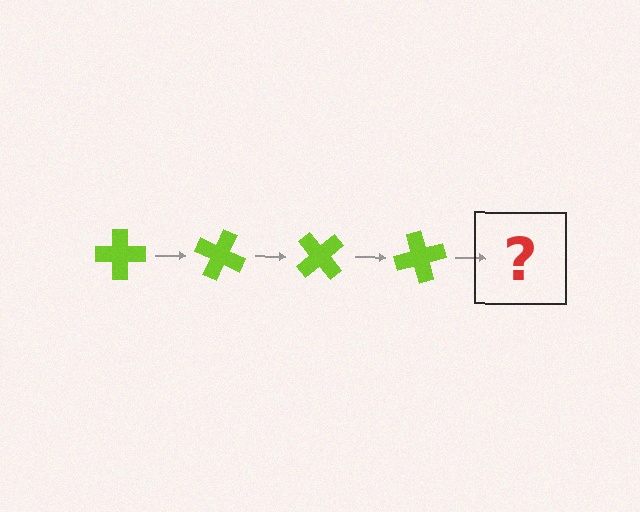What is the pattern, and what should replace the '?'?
The pattern is that the cross rotates 25 degrees each step. The '?' should be a lime cross rotated 100 degrees.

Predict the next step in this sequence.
The next step is a lime cross rotated 100 degrees.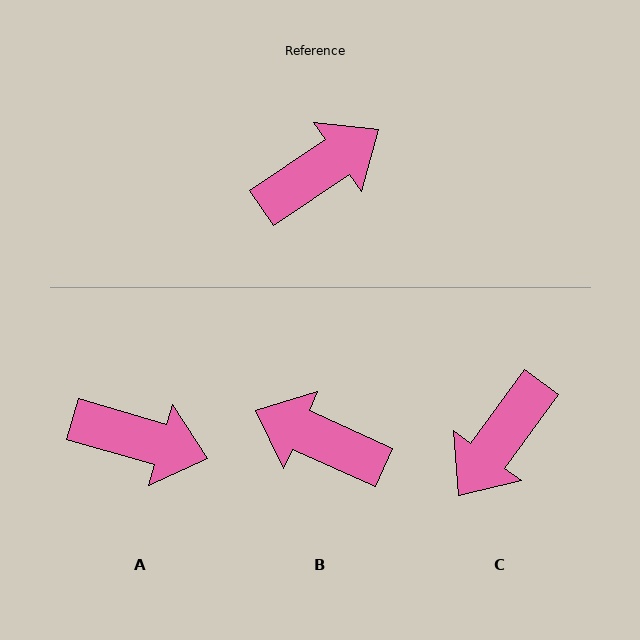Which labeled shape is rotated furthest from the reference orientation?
C, about 160 degrees away.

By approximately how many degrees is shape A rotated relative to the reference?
Approximately 50 degrees clockwise.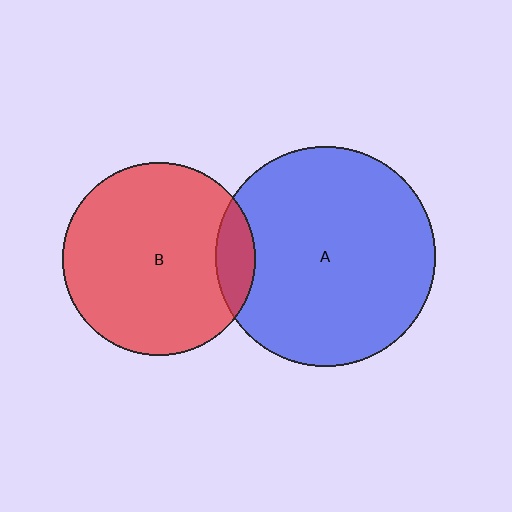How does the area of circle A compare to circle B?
Approximately 1.3 times.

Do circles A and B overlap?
Yes.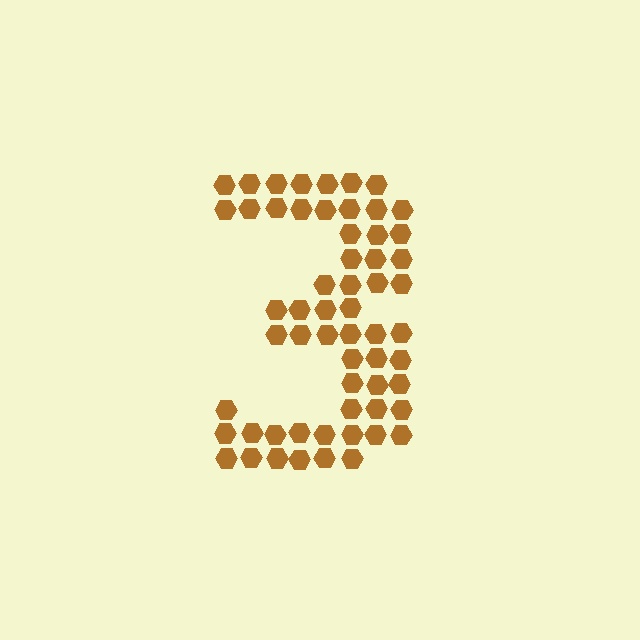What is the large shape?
The large shape is the digit 3.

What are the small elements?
The small elements are hexagons.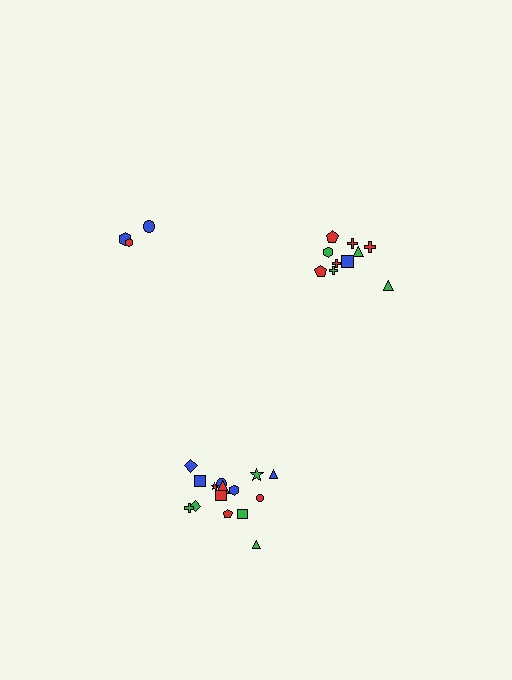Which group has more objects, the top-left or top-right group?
The top-right group.